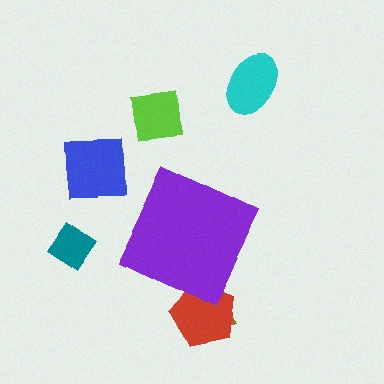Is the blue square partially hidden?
No, the blue square is fully visible.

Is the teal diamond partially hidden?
No, the teal diamond is fully visible.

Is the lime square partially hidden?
No, the lime square is fully visible.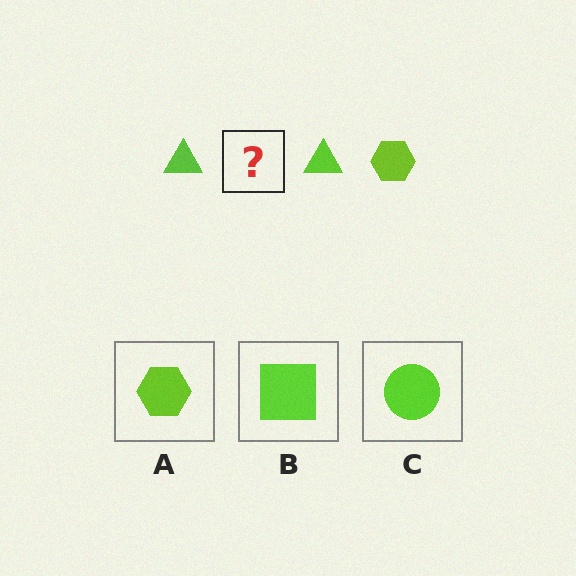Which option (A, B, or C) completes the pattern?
A.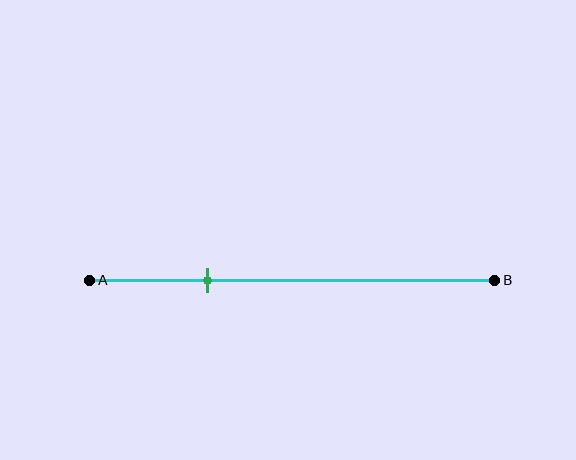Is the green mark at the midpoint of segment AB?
No, the mark is at about 30% from A, not at the 50% midpoint.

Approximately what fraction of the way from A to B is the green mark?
The green mark is approximately 30% of the way from A to B.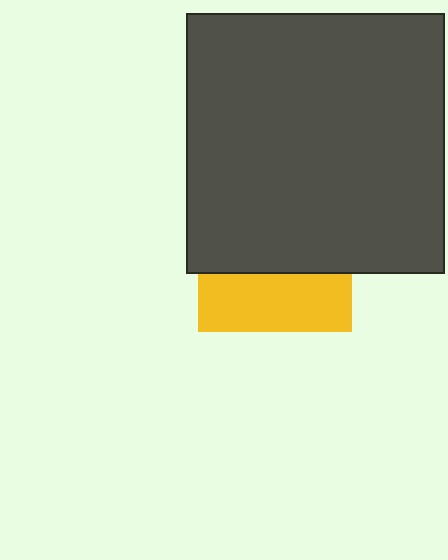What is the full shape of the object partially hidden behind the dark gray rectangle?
The partially hidden object is a yellow square.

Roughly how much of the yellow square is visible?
A small part of it is visible (roughly 38%).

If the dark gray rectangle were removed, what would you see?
You would see the complete yellow square.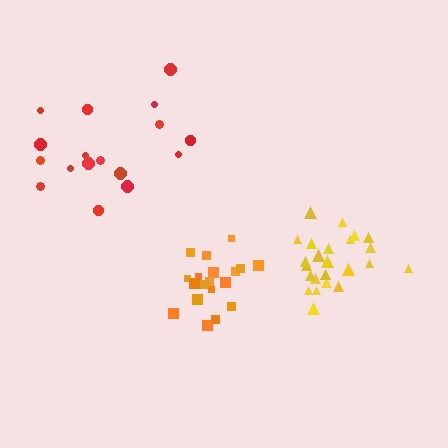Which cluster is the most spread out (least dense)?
Red.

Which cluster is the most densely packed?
Orange.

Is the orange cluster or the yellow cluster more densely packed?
Orange.